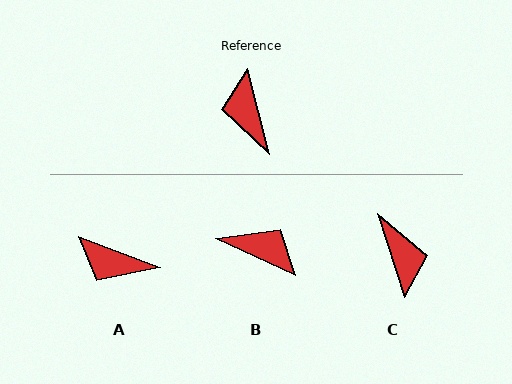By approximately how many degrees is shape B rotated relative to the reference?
Approximately 129 degrees clockwise.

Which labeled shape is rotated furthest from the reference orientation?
C, about 177 degrees away.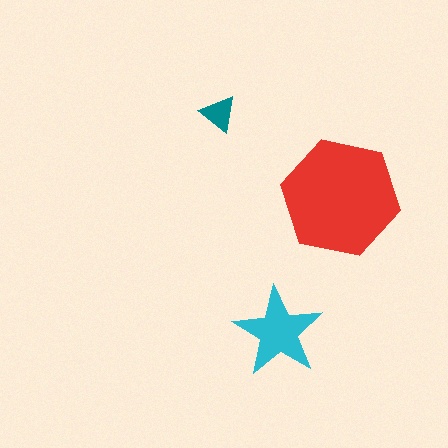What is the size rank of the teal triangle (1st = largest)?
3rd.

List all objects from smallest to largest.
The teal triangle, the cyan star, the red hexagon.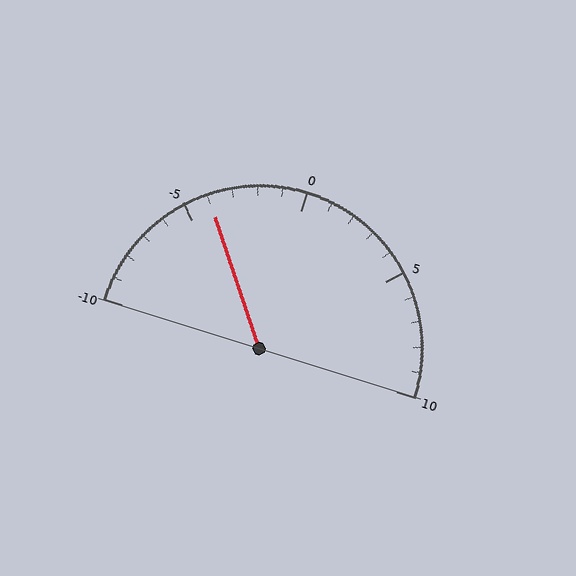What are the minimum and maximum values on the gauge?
The gauge ranges from -10 to 10.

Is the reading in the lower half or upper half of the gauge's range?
The reading is in the lower half of the range (-10 to 10).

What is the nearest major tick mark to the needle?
The nearest major tick mark is -5.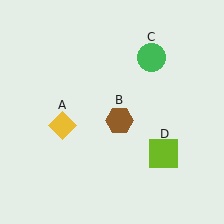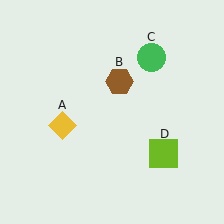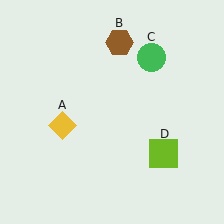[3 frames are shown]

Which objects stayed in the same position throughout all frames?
Yellow diamond (object A) and green circle (object C) and lime square (object D) remained stationary.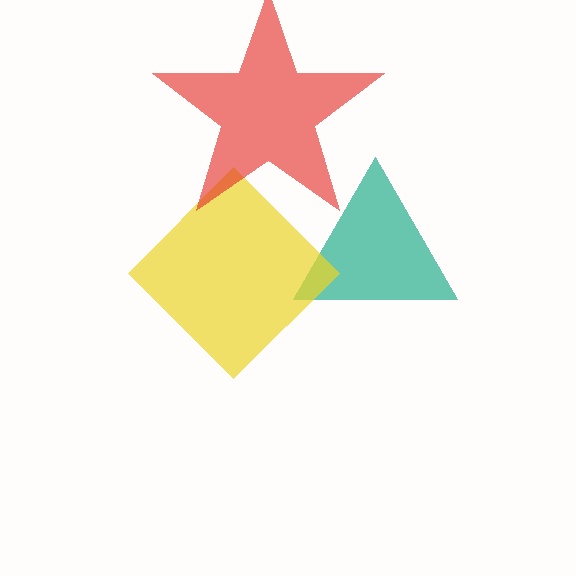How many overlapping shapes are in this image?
There are 3 overlapping shapes in the image.